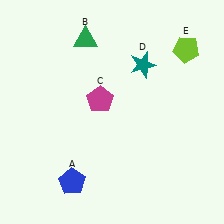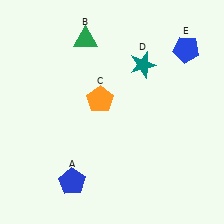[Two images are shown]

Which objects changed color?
C changed from magenta to orange. E changed from lime to blue.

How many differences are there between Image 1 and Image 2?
There are 2 differences between the two images.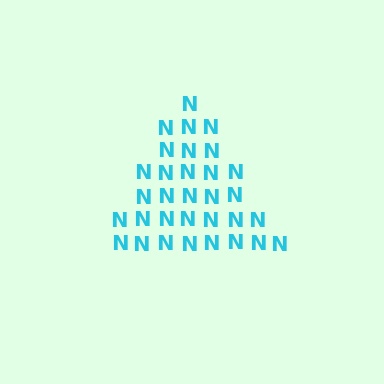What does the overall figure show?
The overall figure shows a triangle.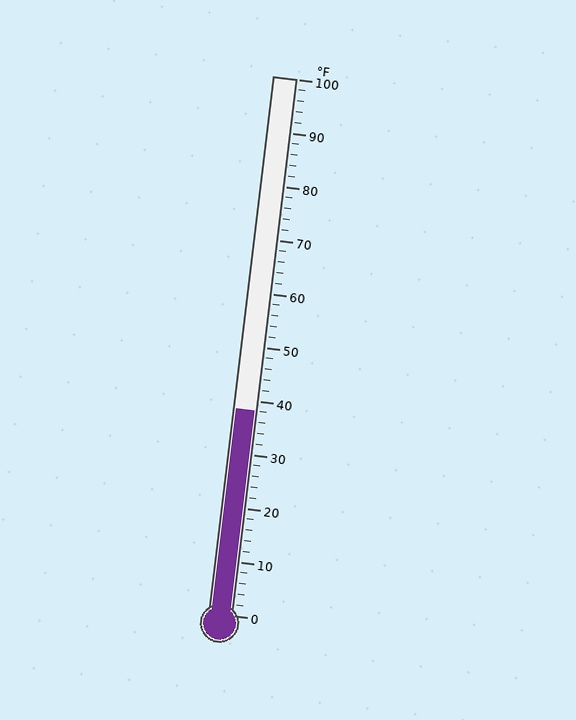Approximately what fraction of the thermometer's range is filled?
The thermometer is filled to approximately 40% of its range.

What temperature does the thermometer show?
The thermometer shows approximately 38°F.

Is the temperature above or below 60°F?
The temperature is below 60°F.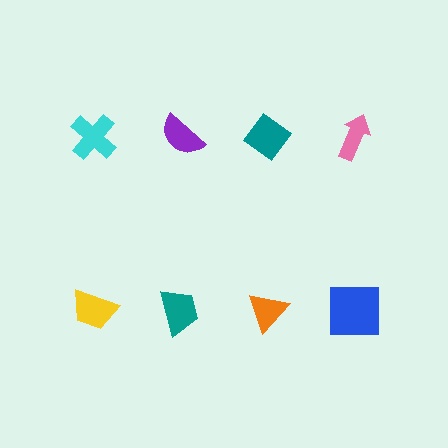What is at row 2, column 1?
A yellow trapezoid.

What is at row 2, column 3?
An orange triangle.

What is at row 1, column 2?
A purple semicircle.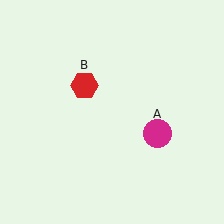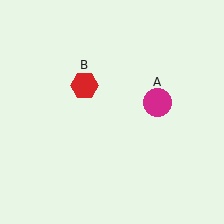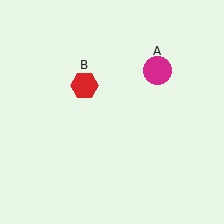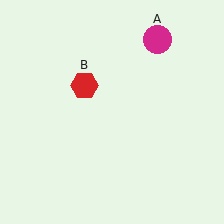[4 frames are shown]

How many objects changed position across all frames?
1 object changed position: magenta circle (object A).